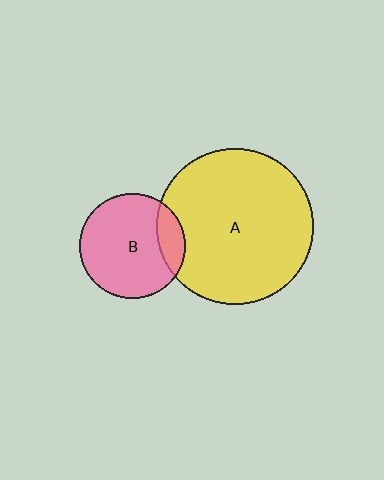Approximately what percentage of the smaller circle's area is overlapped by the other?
Approximately 15%.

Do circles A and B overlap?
Yes.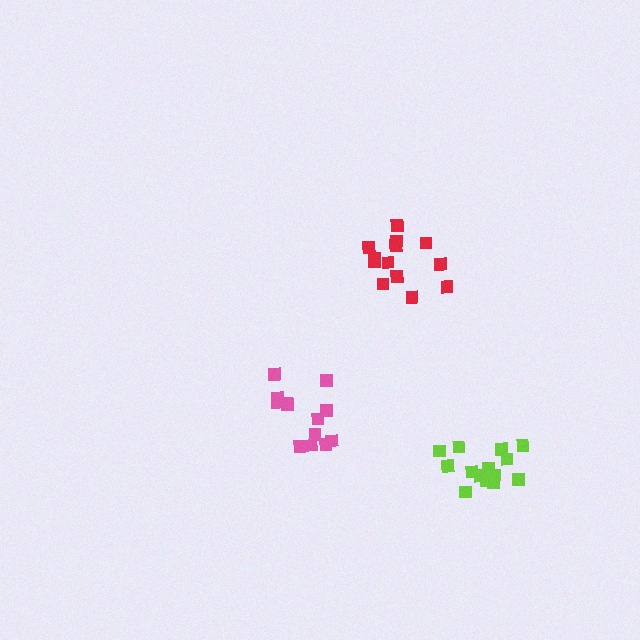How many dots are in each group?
Group 1: 14 dots, Group 2: 13 dots, Group 3: 13 dots (40 total).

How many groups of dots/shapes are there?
There are 3 groups.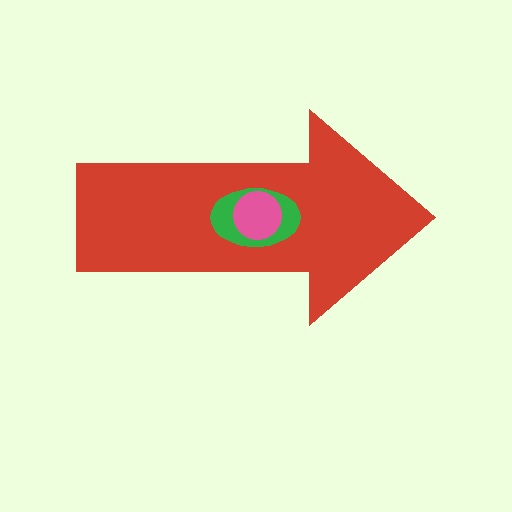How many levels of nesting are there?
3.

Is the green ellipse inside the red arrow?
Yes.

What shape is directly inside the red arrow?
The green ellipse.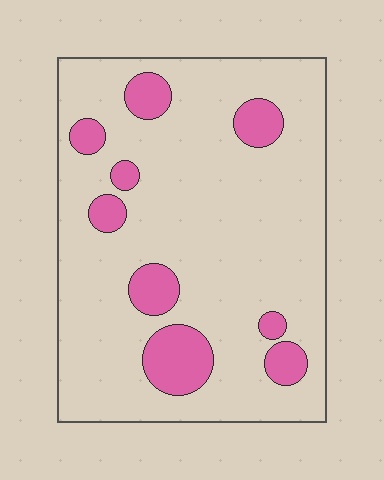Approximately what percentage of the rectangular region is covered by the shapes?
Approximately 15%.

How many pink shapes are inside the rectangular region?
9.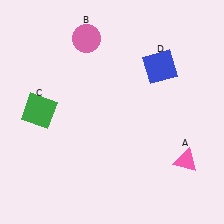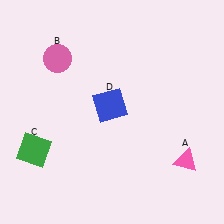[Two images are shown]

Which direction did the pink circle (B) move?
The pink circle (B) moved left.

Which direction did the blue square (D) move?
The blue square (D) moved left.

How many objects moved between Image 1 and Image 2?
3 objects moved between the two images.